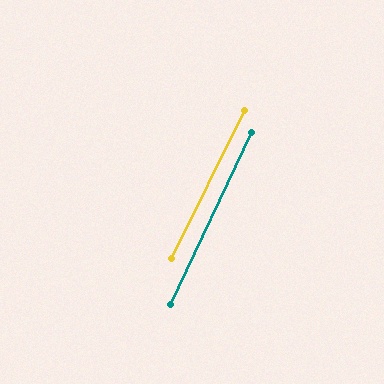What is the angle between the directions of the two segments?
Approximately 1 degree.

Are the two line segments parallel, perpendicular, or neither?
Parallel — their directions differ by only 1.1°.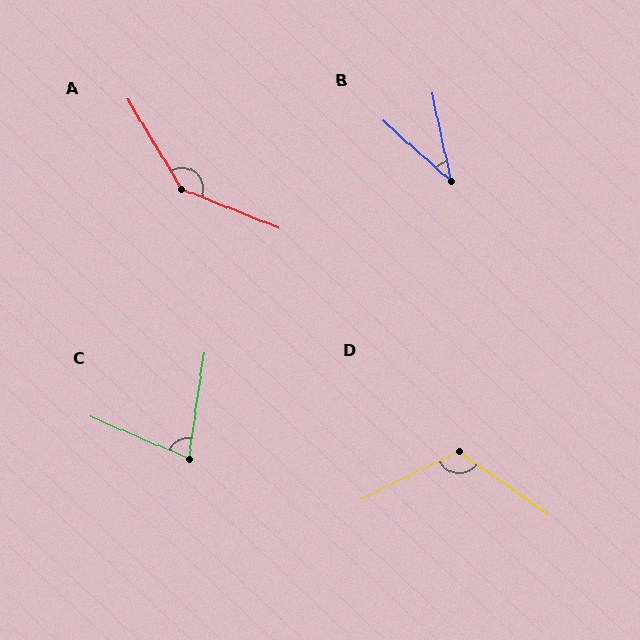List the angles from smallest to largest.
B (37°), C (75°), D (118°), A (143°).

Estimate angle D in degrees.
Approximately 118 degrees.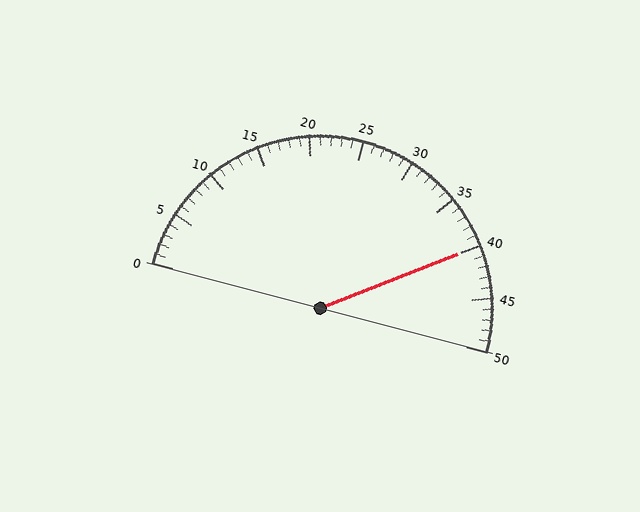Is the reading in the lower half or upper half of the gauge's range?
The reading is in the upper half of the range (0 to 50).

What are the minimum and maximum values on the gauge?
The gauge ranges from 0 to 50.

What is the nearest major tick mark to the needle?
The nearest major tick mark is 40.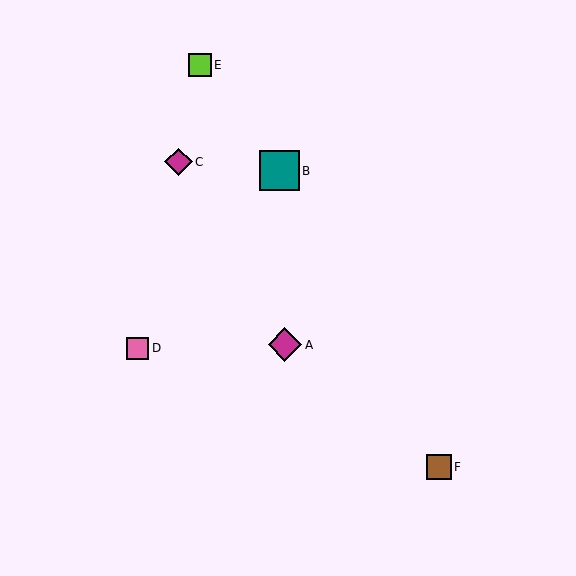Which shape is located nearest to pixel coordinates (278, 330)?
The magenta diamond (labeled A) at (285, 345) is nearest to that location.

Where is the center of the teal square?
The center of the teal square is at (279, 171).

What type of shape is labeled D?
Shape D is a pink square.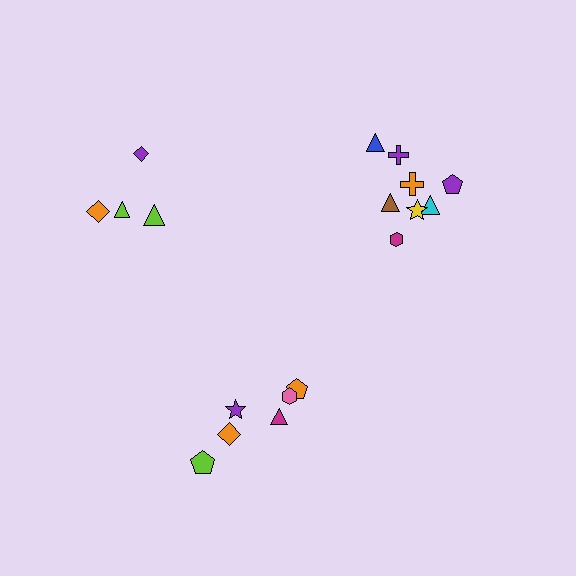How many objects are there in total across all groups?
There are 18 objects.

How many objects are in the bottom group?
There are 6 objects.